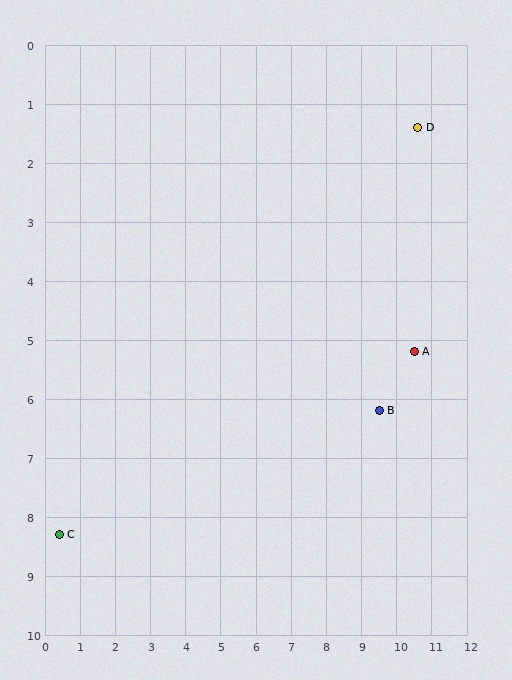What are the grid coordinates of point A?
Point A is at approximately (10.5, 5.2).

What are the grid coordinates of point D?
Point D is at approximately (10.6, 1.4).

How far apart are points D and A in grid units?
Points D and A are about 3.8 grid units apart.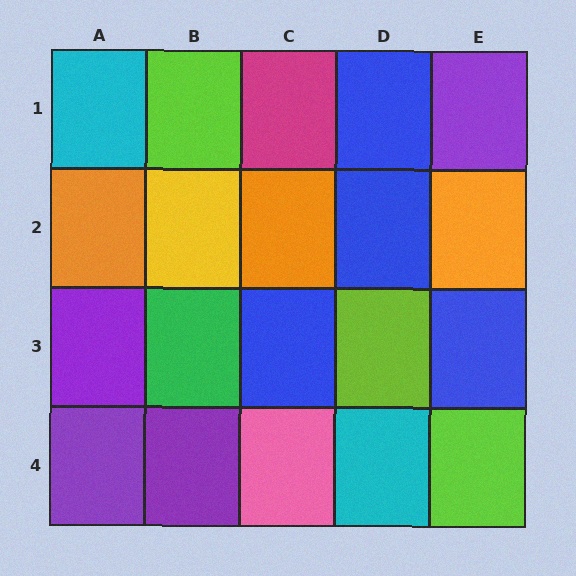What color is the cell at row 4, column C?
Pink.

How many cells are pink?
1 cell is pink.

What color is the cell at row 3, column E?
Blue.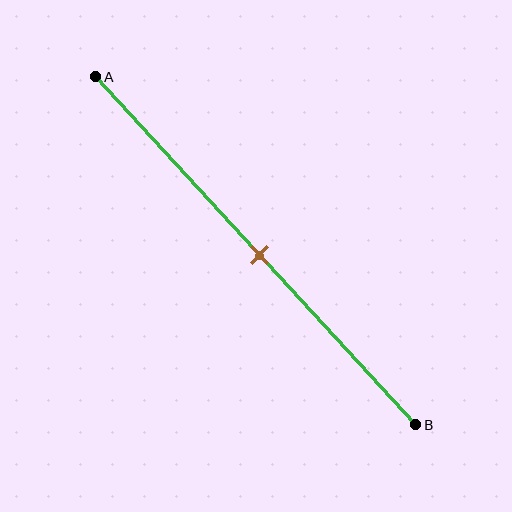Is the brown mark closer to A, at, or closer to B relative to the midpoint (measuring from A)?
The brown mark is approximately at the midpoint of segment AB.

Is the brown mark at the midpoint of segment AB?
Yes, the mark is approximately at the midpoint.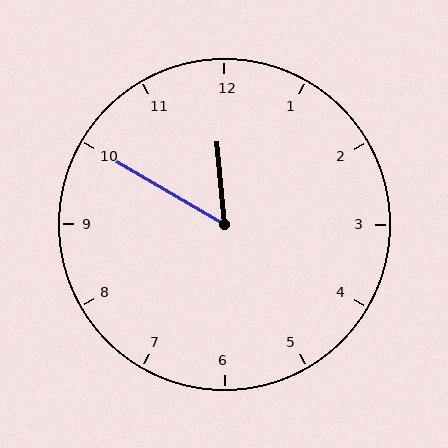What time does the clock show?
11:50.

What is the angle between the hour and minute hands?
Approximately 55 degrees.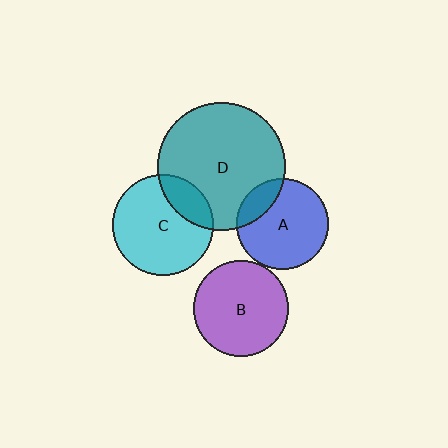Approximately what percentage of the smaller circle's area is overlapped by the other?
Approximately 20%.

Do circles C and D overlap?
Yes.